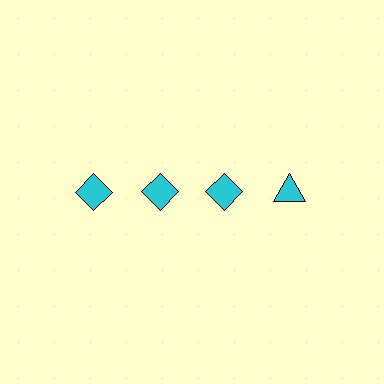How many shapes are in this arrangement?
There are 4 shapes arranged in a grid pattern.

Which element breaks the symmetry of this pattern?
The cyan triangle in the top row, second from right column breaks the symmetry. All other shapes are cyan diamonds.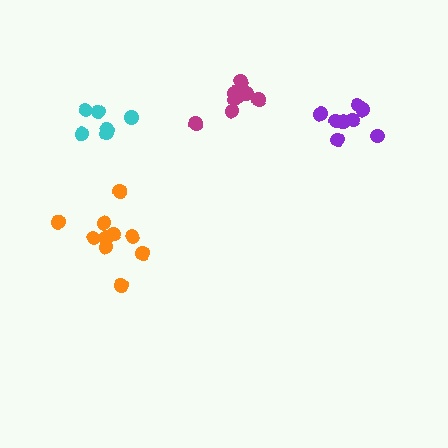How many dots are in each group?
Group 1: 6 dots, Group 2: 9 dots, Group 3: 10 dots, Group 4: 9 dots (34 total).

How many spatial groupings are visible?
There are 4 spatial groupings.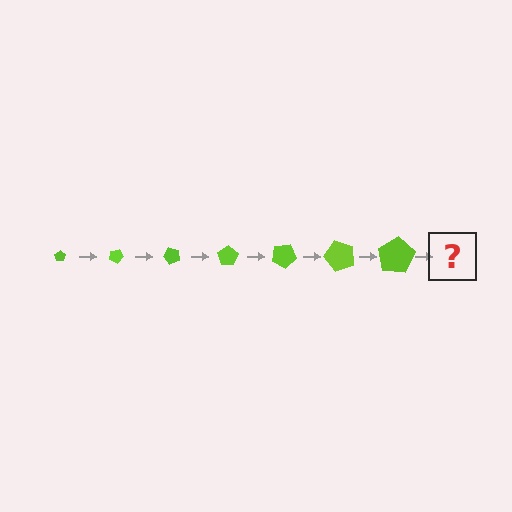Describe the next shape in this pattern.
It should be a pentagon, larger than the previous one and rotated 175 degrees from the start.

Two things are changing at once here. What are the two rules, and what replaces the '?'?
The two rules are that the pentagon grows larger each step and it rotates 25 degrees each step. The '?' should be a pentagon, larger than the previous one and rotated 175 degrees from the start.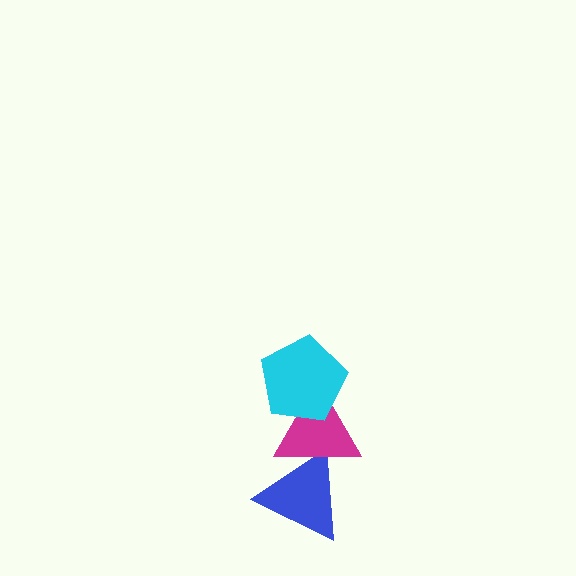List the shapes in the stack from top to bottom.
From top to bottom: the cyan pentagon, the magenta triangle, the blue triangle.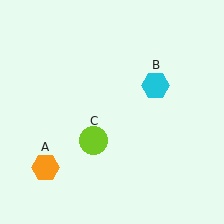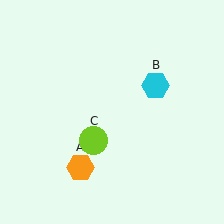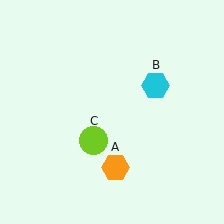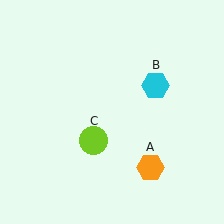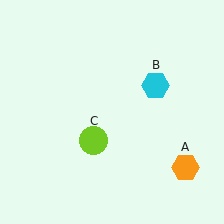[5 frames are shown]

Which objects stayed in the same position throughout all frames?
Cyan hexagon (object B) and lime circle (object C) remained stationary.